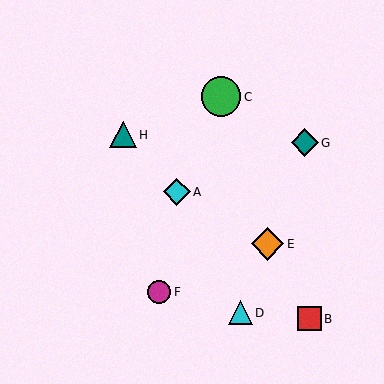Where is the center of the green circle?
The center of the green circle is at (221, 96).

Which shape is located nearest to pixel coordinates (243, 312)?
The cyan triangle (labeled D) at (241, 313) is nearest to that location.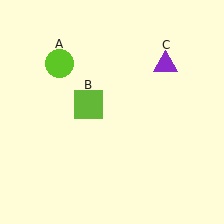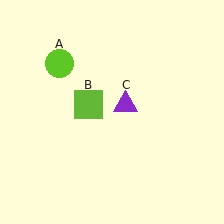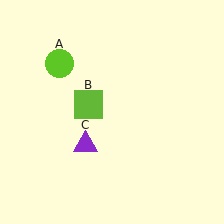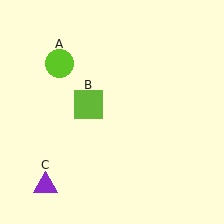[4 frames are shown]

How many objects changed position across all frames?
1 object changed position: purple triangle (object C).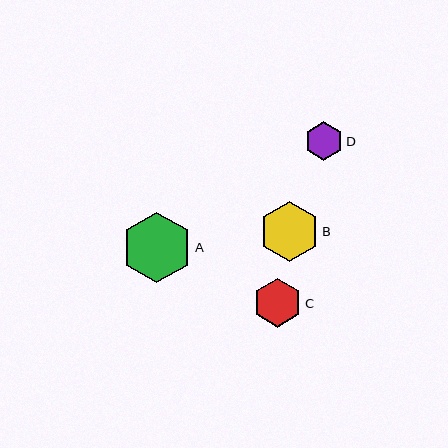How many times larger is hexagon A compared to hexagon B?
Hexagon A is approximately 1.2 times the size of hexagon B.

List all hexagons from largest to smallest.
From largest to smallest: A, B, C, D.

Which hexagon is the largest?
Hexagon A is the largest with a size of approximately 70 pixels.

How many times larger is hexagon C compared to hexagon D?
Hexagon C is approximately 1.3 times the size of hexagon D.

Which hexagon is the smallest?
Hexagon D is the smallest with a size of approximately 39 pixels.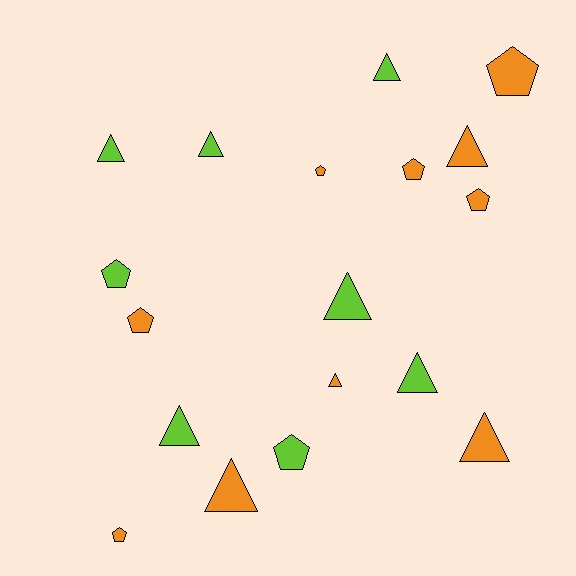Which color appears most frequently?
Orange, with 10 objects.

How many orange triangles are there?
There are 4 orange triangles.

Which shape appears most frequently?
Triangle, with 10 objects.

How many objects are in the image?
There are 18 objects.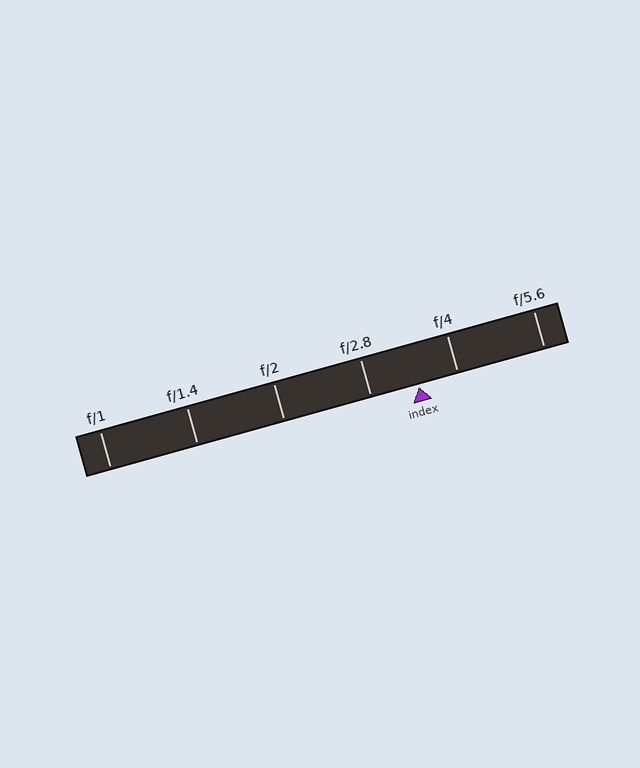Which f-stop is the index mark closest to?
The index mark is closest to f/4.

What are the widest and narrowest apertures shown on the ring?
The widest aperture shown is f/1 and the narrowest is f/5.6.